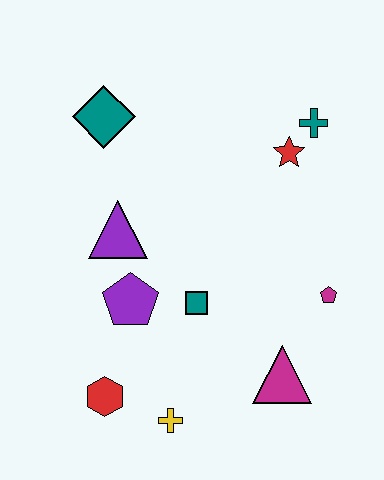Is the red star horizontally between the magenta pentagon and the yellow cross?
Yes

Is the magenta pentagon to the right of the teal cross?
Yes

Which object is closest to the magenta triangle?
The magenta pentagon is closest to the magenta triangle.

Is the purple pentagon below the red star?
Yes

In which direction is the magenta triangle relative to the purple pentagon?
The magenta triangle is to the right of the purple pentagon.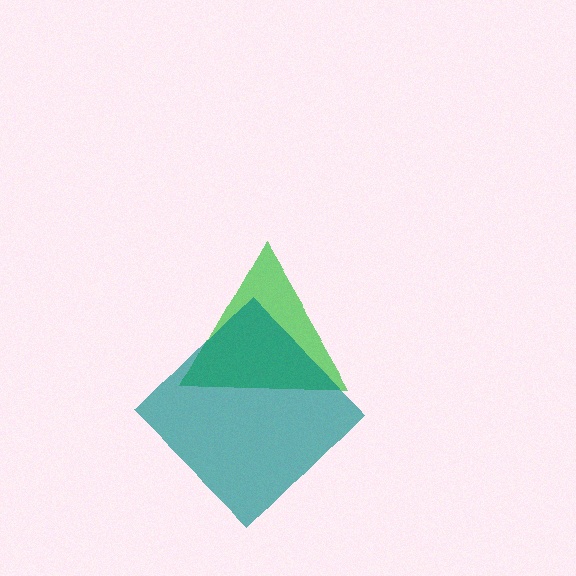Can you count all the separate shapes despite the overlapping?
Yes, there are 2 separate shapes.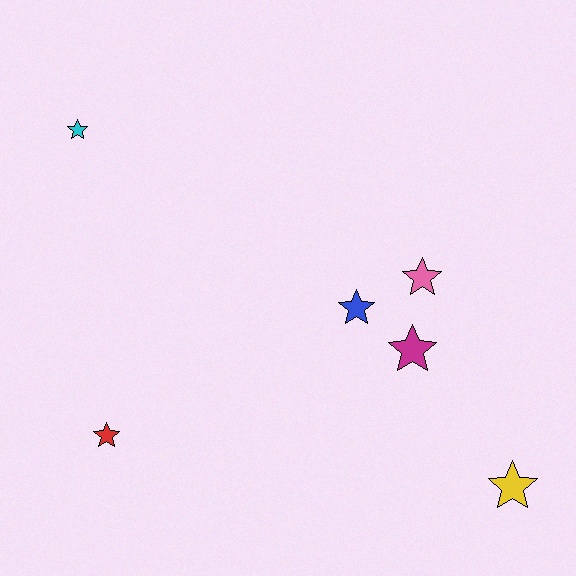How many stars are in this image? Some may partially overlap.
There are 6 stars.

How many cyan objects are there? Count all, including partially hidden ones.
There is 1 cyan object.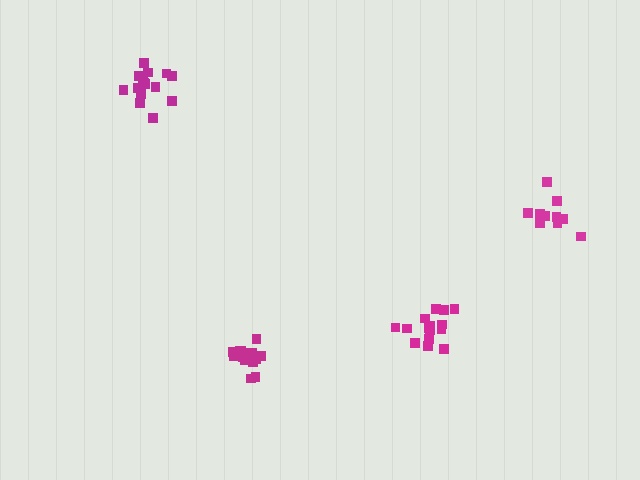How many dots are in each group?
Group 1: 15 dots, Group 2: 14 dots, Group 3: 10 dots, Group 4: 15 dots (54 total).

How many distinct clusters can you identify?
There are 4 distinct clusters.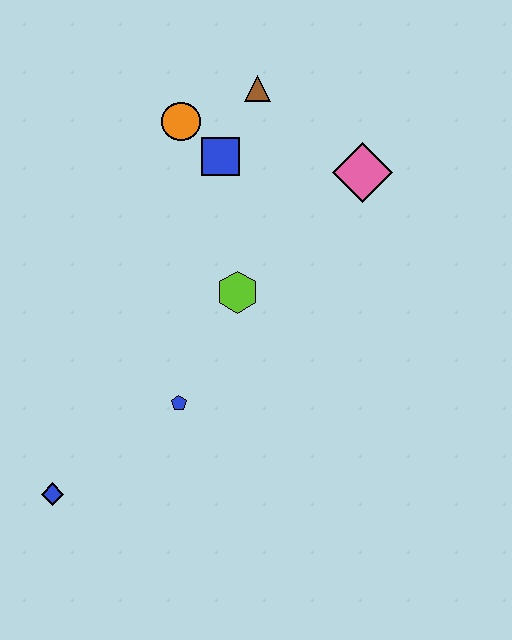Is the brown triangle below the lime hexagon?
No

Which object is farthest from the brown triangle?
The blue diamond is farthest from the brown triangle.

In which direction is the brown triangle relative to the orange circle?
The brown triangle is to the right of the orange circle.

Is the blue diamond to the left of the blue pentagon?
Yes